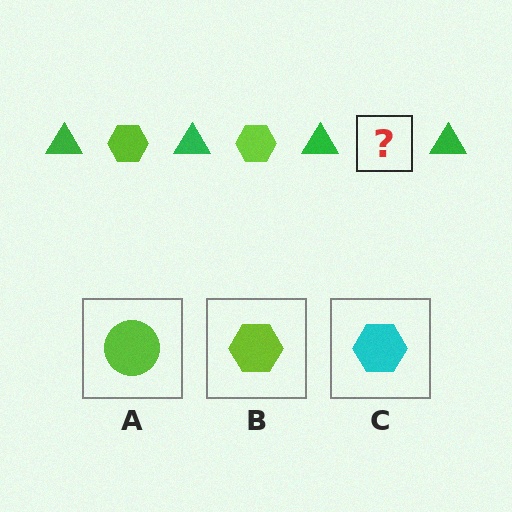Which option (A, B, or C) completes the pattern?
B.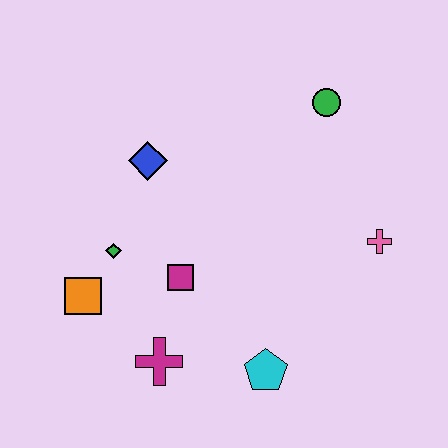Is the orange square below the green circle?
Yes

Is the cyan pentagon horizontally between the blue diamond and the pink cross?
Yes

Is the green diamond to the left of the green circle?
Yes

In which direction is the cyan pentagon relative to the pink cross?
The cyan pentagon is below the pink cross.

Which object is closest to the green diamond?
The orange square is closest to the green diamond.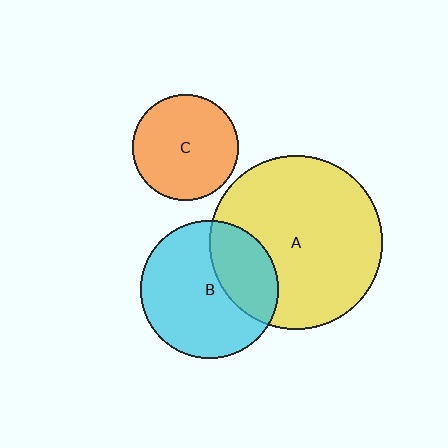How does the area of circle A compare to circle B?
Approximately 1.6 times.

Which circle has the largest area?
Circle A (yellow).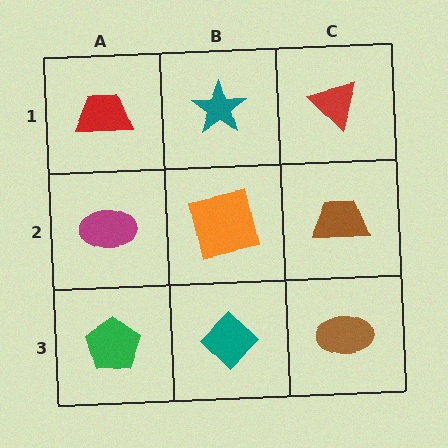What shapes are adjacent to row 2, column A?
A red trapezoid (row 1, column A), a green pentagon (row 3, column A), an orange square (row 2, column B).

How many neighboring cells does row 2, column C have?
3.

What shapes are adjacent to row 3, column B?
An orange square (row 2, column B), a green pentagon (row 3, column A), a brown ellipse (row 3, column C).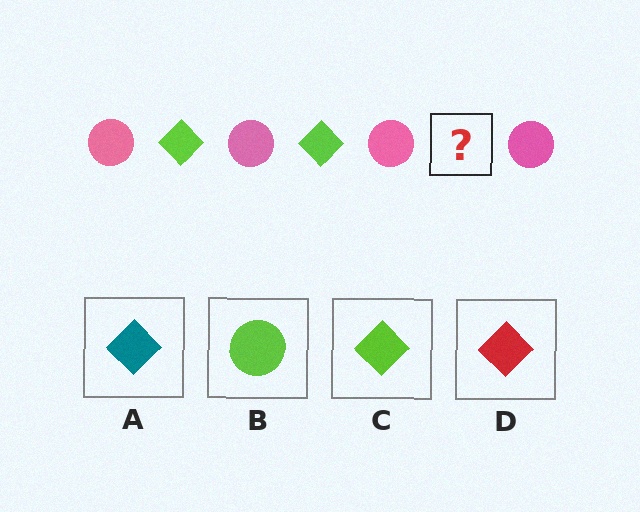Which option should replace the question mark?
Option C.